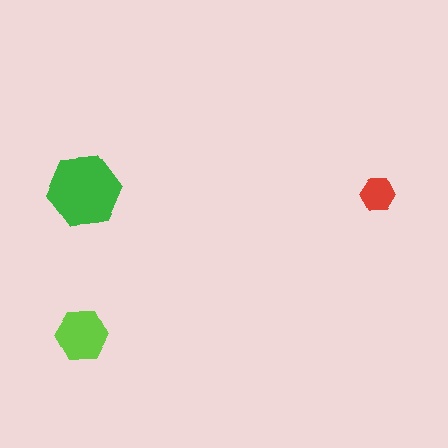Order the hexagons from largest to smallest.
the green one, the lime one, the red one.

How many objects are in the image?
There are 3 objects in the image.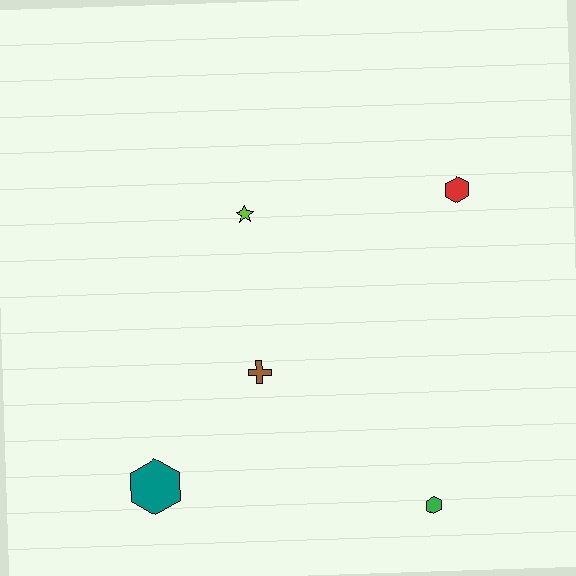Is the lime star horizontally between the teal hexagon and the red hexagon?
Yes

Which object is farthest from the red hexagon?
The teal hexagon is farthest from the red hexagon.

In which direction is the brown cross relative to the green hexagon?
The brown cross is to the left of the green hexagon.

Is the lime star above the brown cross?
Yes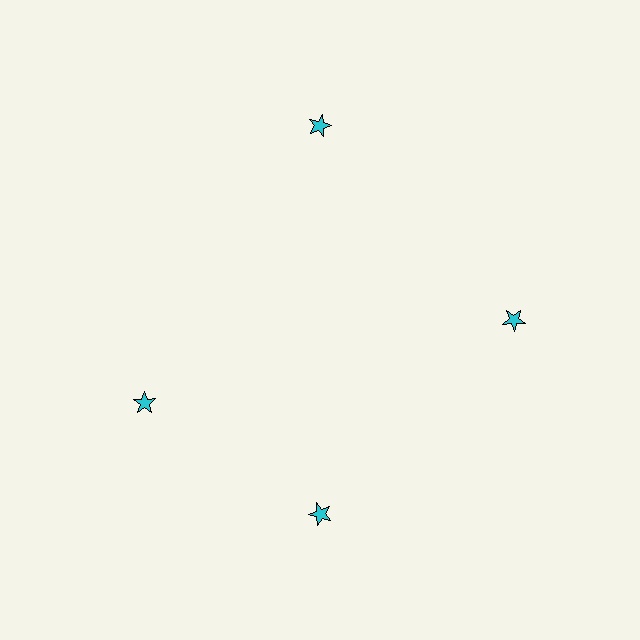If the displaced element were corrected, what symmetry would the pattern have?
It would have 4-fold rotational symmetry — the pattern would map onto itself every 90 degrees.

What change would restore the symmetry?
The symmetry would be restored by rotating it back into even spacing with its neighbors so that all 4 stars sit at equal angles and equal distance from the center.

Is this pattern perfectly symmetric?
No. The 4 cyan stars are arranged in a ring, but one element near the 9 o'clock position is rotated out of alignment along the ring, breaking the 4-fold rotational symmetry.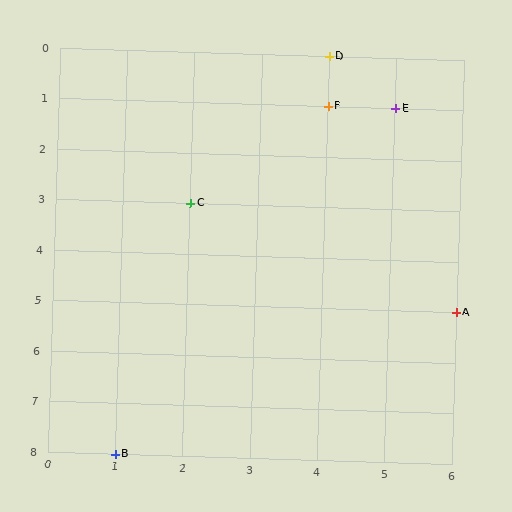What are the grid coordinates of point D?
Point D is at grid coordinates (4, 0).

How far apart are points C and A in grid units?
Points C and A are 4 columns and 2 rows apart (about 4.5 grid units diagonally).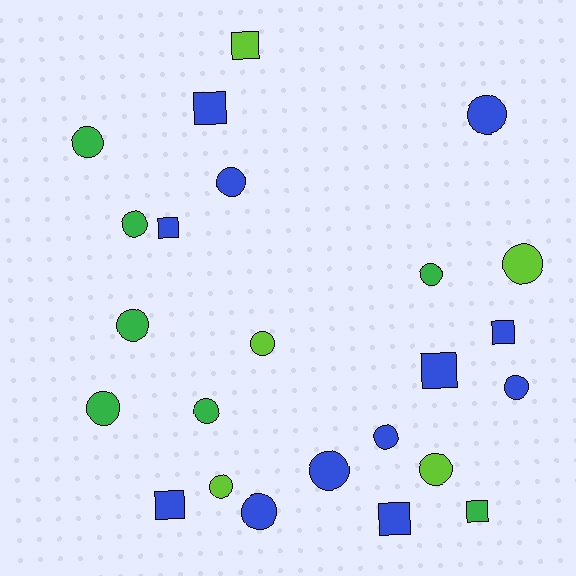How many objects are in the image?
There are 24 objects.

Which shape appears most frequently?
Circle, with 16 objects.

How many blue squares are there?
There are 6 blue squares.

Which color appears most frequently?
Blue, with 12 objects.